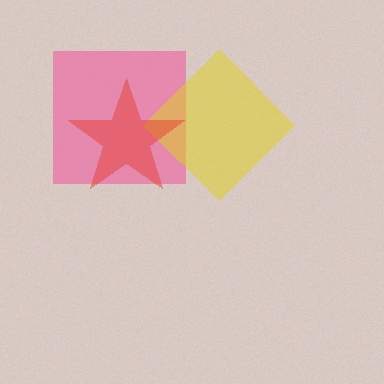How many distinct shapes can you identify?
There are 3 distinct shapes: a pink square, a yellow diamond, a red star.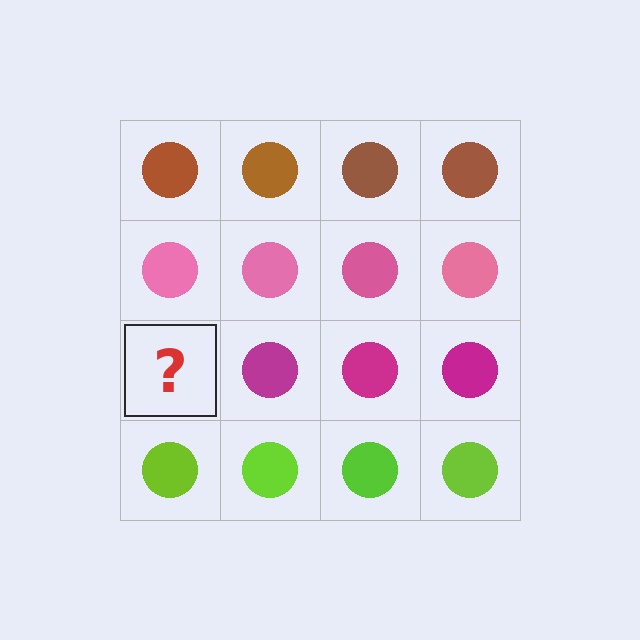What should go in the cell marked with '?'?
The missing cell should contain a magenta circle.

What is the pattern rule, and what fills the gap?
The rule is that each row has a consistent color. The gap should be filled with a magenta circle.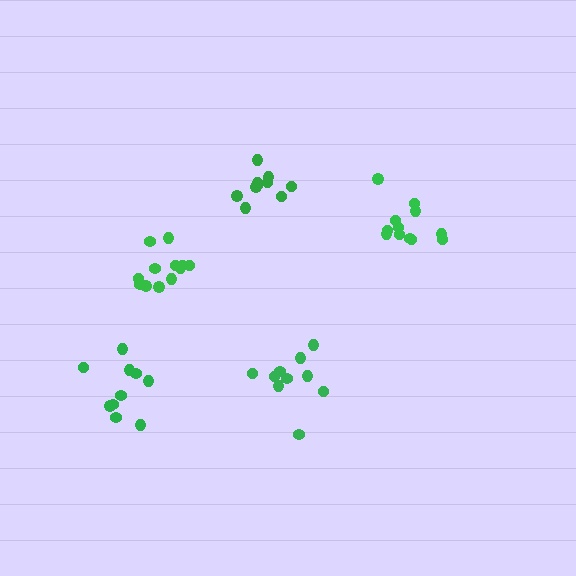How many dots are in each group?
Group 1: 10 dots, Group 2: 10 dots, Group 3: 10 dots, Group 4: 12 dots, Group 5: 12 dots (54 total).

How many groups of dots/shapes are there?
There are 5 groups.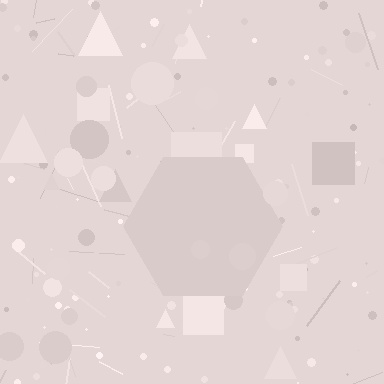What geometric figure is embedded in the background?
A hexagon is embedded in the background.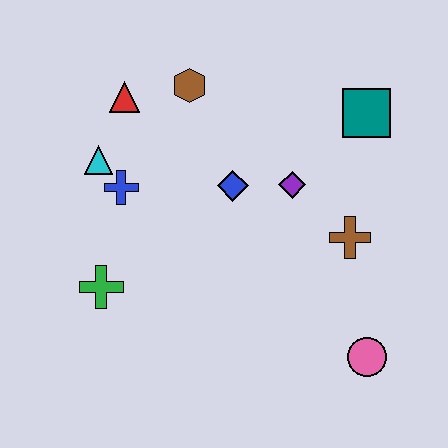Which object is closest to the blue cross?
The cyan triangle is closest to the blue cross.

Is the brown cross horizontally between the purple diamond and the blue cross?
No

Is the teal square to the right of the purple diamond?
Yes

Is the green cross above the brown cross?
No